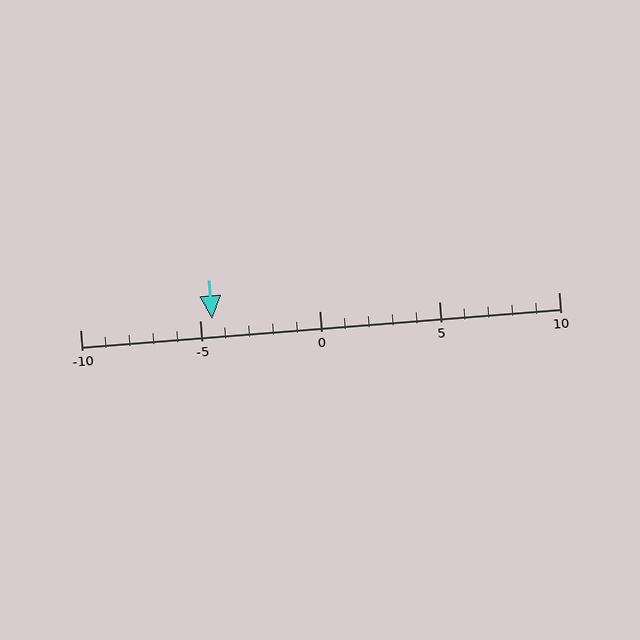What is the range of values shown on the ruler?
The ruler shows values from -10 to 10.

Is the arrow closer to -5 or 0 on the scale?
The arrow is closer to -5.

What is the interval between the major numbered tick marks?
The major tick marks are spaced 5 units apart.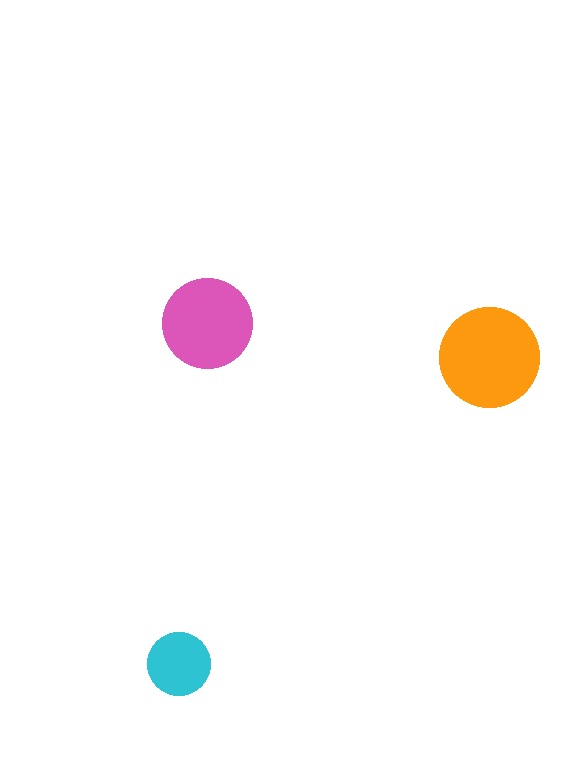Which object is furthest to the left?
The cyan circle is leftmost.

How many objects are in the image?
There are 3 objects in the image.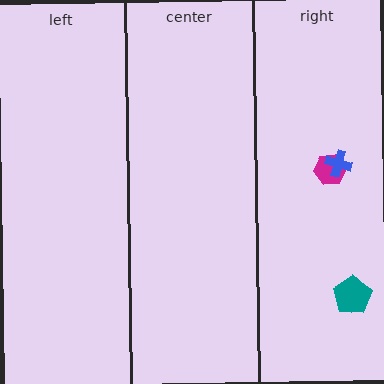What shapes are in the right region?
The teal pentagon, the magenta hexagon, the blue cross.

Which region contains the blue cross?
The right region.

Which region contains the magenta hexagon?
The right region.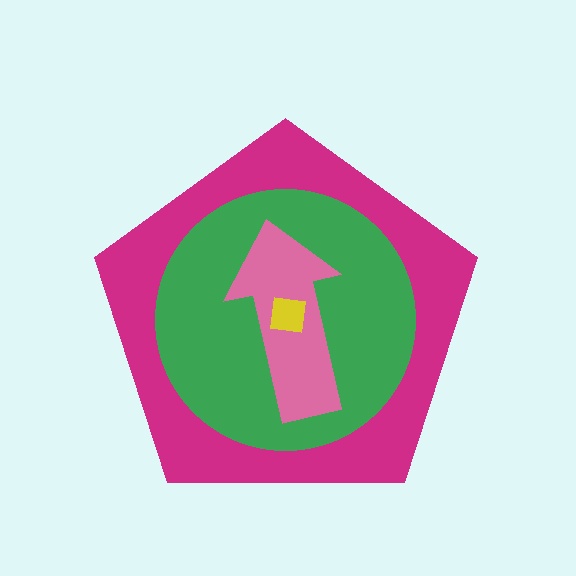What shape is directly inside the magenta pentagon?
The green circle.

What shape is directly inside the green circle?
The pink arrow.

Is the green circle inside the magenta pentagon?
Yes.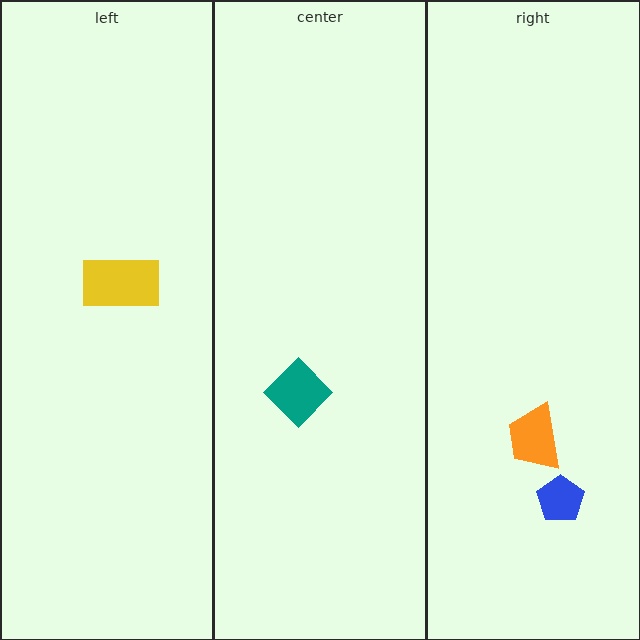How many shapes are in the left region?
1.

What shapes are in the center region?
The teal diamond.